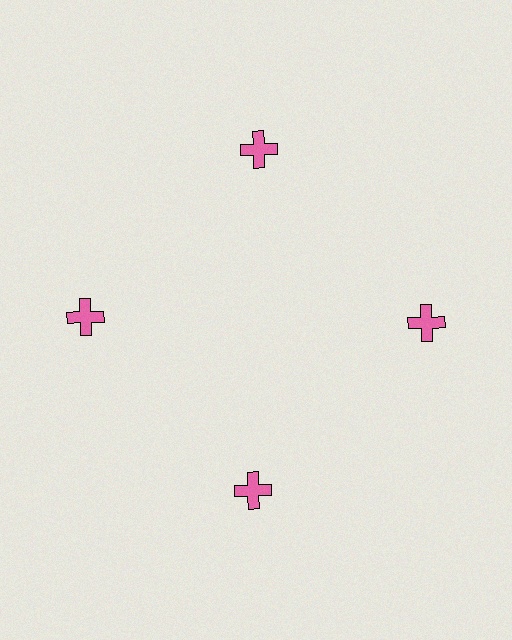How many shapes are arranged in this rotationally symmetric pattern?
There are 4 shapes, arranged in 4 groups of 1.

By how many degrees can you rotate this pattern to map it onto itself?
The pattern maps onto itself every 90 degrees of rotation.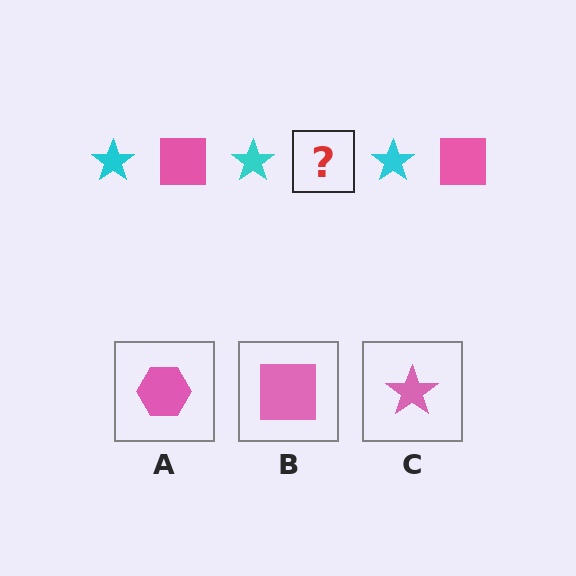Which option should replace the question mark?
Option B.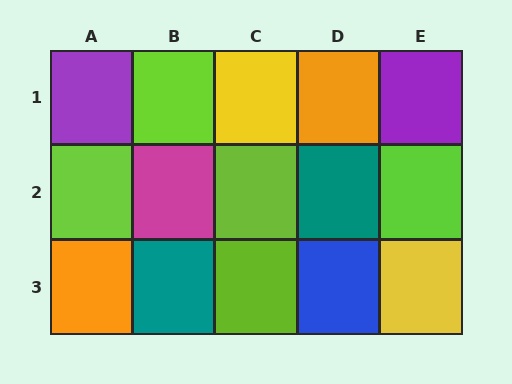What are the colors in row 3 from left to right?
Orange, teal, lime, blue, yellow.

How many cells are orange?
2 cells are orange.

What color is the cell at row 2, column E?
Lime.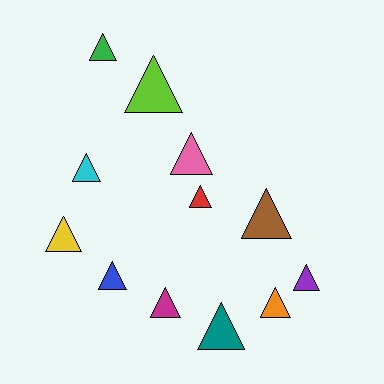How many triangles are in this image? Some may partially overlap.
There are 12 triangles.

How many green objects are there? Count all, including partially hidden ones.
There is 1 green object.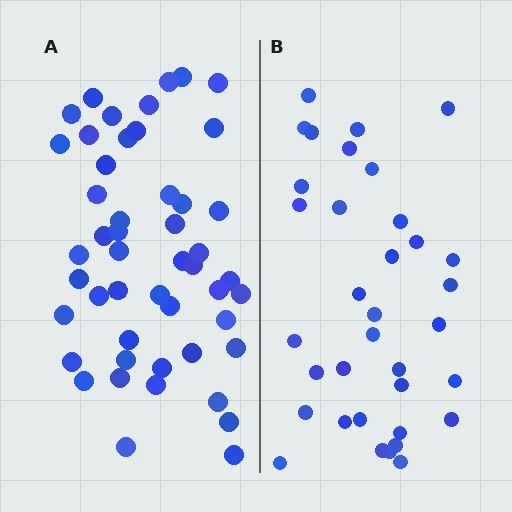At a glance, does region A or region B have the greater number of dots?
Region A (the left region) has more dots.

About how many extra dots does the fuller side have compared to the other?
Region A has approximately 15 more dots than region B.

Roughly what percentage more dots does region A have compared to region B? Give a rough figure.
About 40% more.